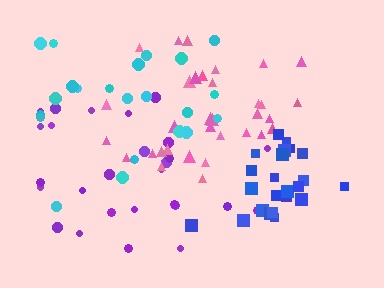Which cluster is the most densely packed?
Blue.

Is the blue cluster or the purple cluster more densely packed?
Blue.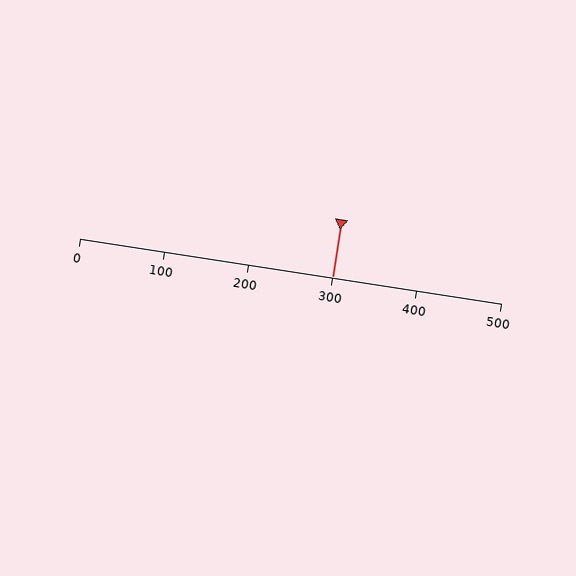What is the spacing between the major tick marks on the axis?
The major ticks are spaced 100 apart.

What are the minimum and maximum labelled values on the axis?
The axis runs from 0 to 500.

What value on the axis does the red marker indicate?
The marker indicates approximately 300.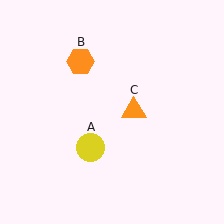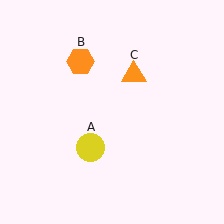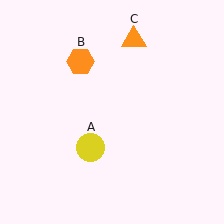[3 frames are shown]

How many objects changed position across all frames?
1 object changed position: orange triangle (object C).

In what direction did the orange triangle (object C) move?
The orange triangle (object C) moved up.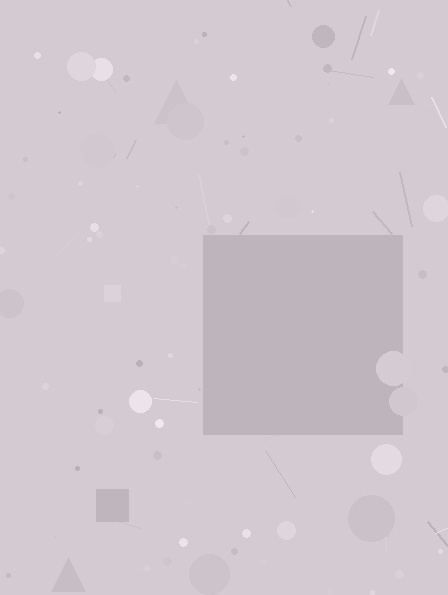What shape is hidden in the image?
A square is hidden in the image.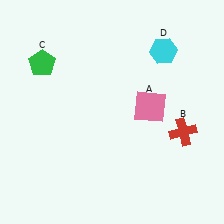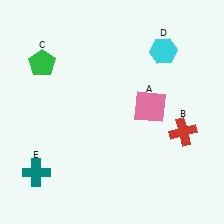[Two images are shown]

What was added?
A teal cross (E) was added in Image 2.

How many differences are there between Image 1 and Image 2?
There is 1 difference between the two images.